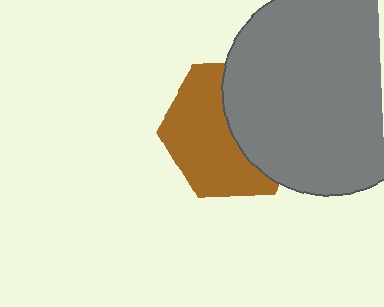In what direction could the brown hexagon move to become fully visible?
The brown hexagon could move left. That would shift it out from behind the gray circle entirely.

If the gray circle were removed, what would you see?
You would see the complete brown hexagon.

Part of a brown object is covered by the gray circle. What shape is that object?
It is a hexagon.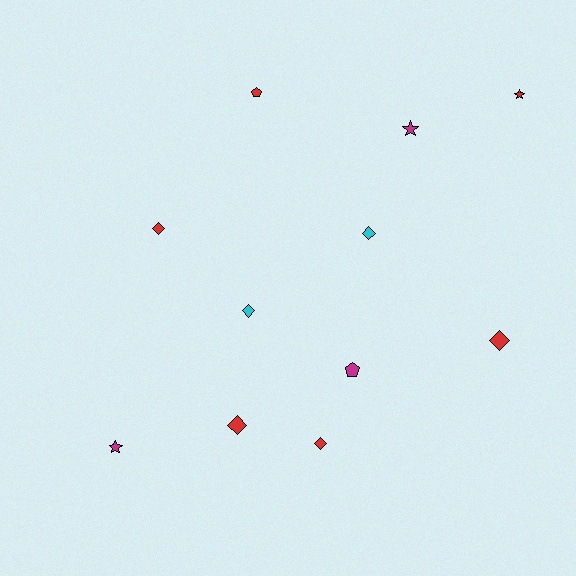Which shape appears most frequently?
Diamond, with 6 objects.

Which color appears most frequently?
Red, with 6 objects.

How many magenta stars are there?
There are 2 magenta stars.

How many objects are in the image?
There are 11 objects.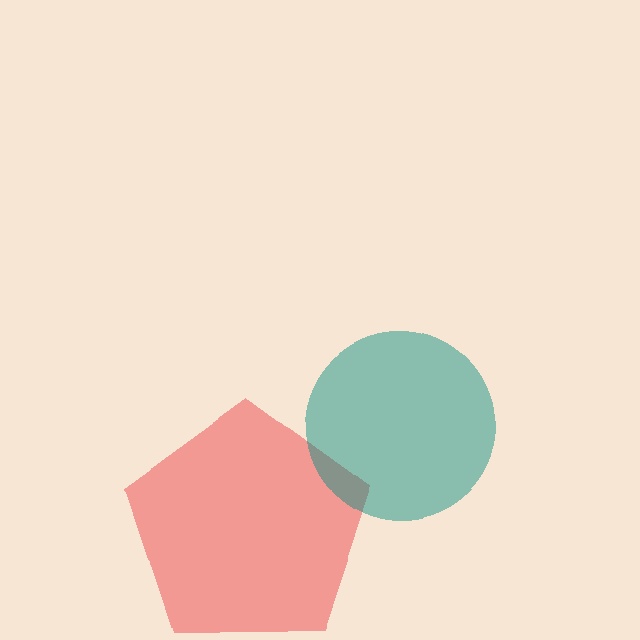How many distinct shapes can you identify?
There are 2 distinct shapes: a red pentagon, a teal circle.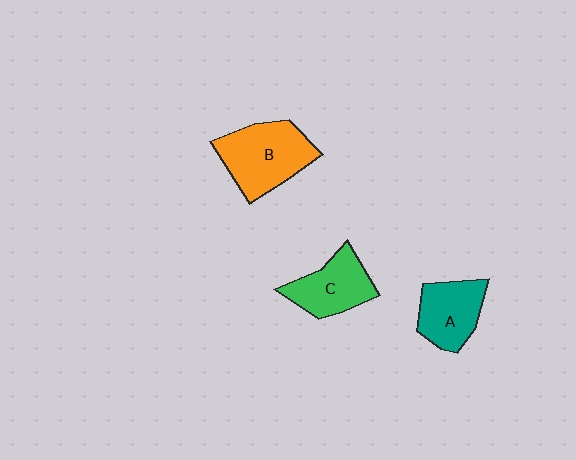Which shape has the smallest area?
Shape A (teal).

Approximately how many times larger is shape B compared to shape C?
Approximately 1.3 times.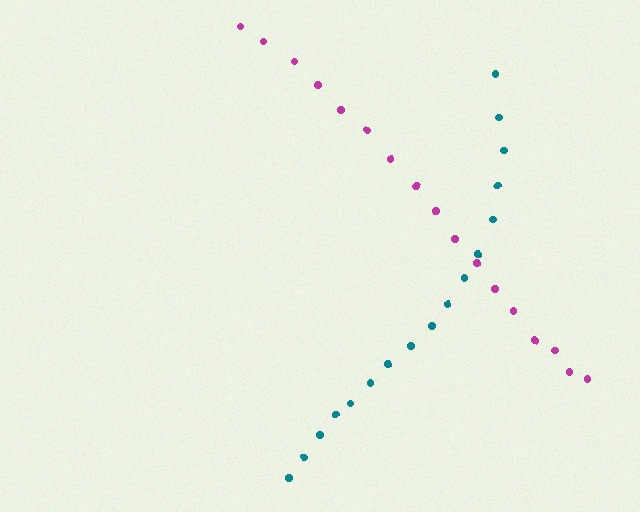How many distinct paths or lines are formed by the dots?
There are 2 distinct paths.